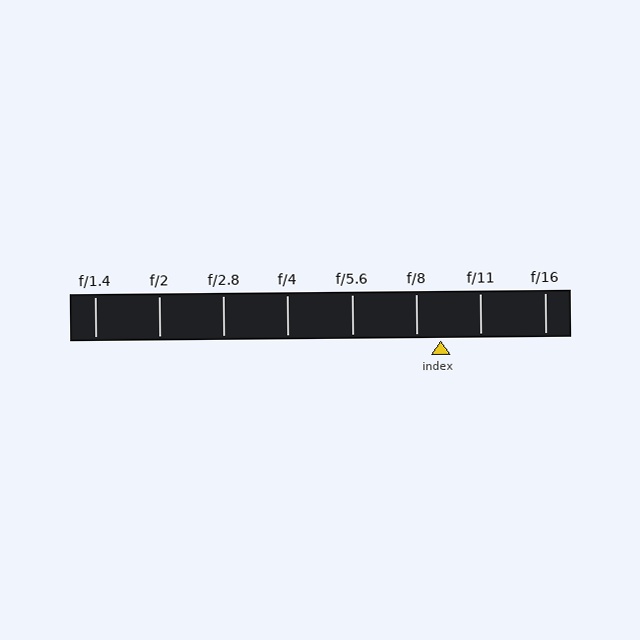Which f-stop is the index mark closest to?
The index mark is closest to f/8.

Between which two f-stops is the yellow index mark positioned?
The index mark is between f/8 and f/11.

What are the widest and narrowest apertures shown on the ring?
The widest aperture shown is f/1.4 and the narrowest is f/16.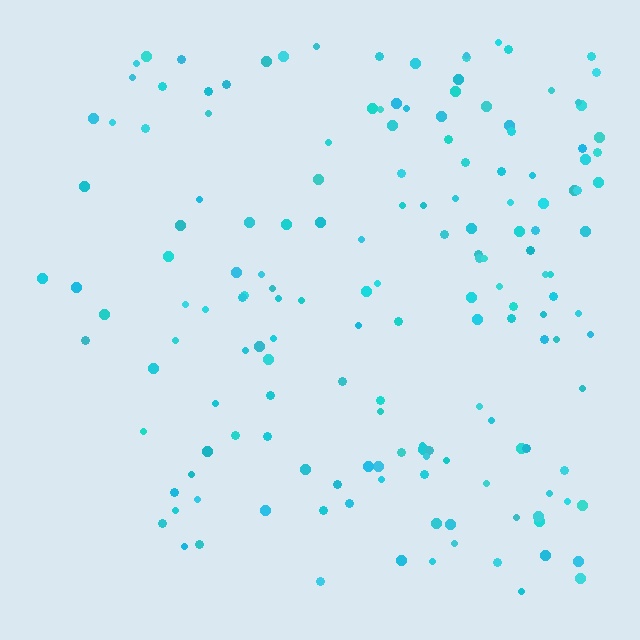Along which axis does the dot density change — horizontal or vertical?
Horizontal.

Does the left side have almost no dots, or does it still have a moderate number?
Still a moderate number, just noticeably fewer than the right.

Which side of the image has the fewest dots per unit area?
The left.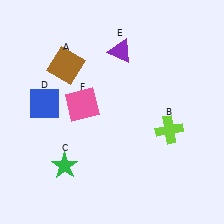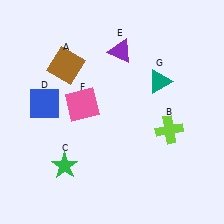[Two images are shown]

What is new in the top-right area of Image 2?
A teal triangle (G) was added in the top-right area of Image 2.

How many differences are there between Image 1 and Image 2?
There is 1 difference between the two images.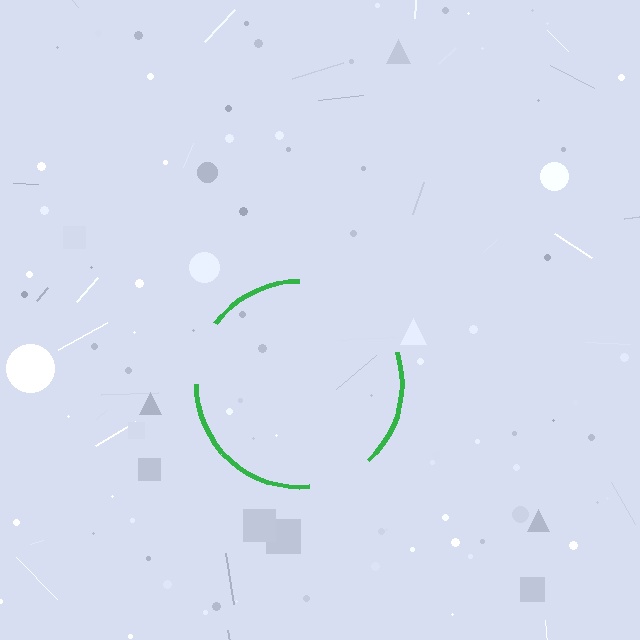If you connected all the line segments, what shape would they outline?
They would outline a circle.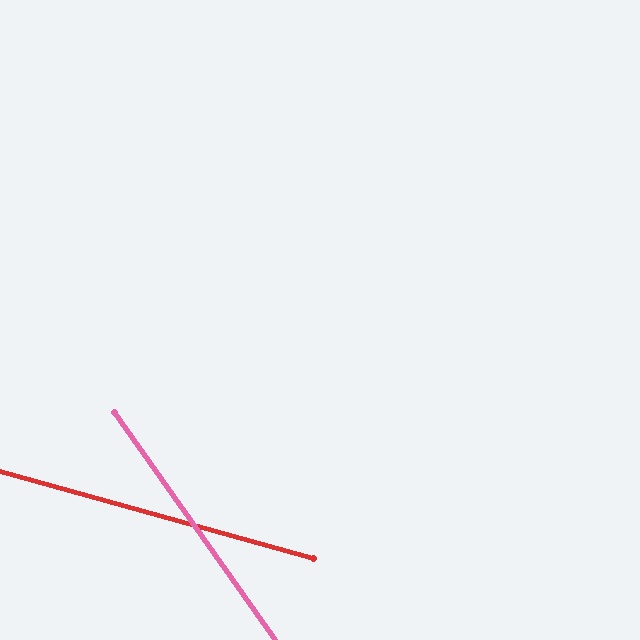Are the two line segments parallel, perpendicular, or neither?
Neither parallel nor perpendicular — they differ by about 39°.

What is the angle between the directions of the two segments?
Approximately 39 degrees.